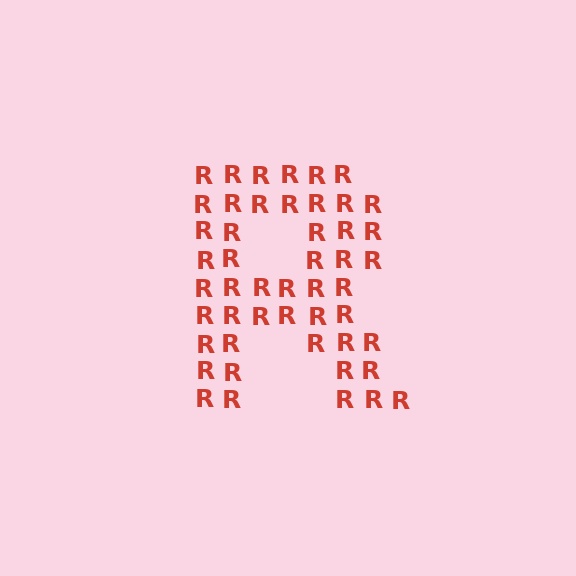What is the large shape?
The large shape is the letter R.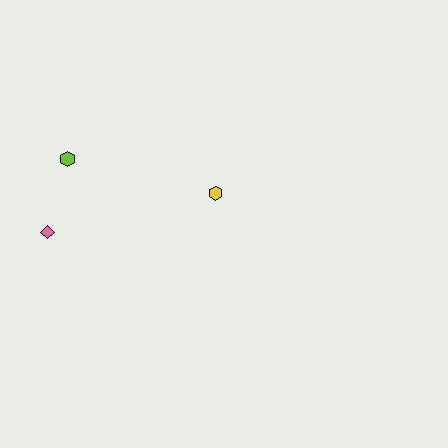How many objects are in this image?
There are 3 objects.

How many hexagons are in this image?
There are 2 hexagons.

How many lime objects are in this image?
There is 1 lime object.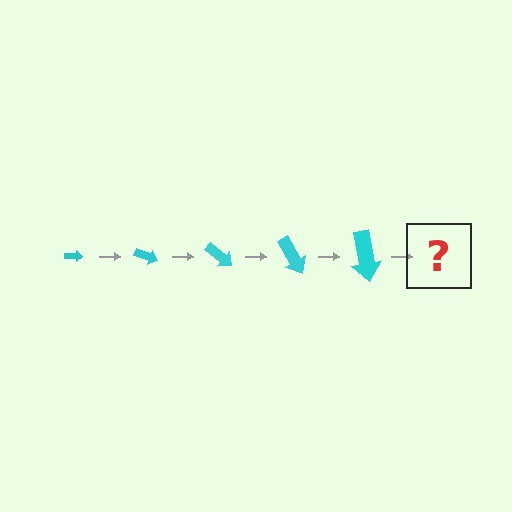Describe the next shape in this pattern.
It should be an arrow, larger than the previous one and rotated 100 degrees from the start.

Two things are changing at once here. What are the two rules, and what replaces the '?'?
The two rules are that the arrow grows larger each step and it rotates 20 degrees each step. The '?' should be an arrow, larger than the previous one and rotated 100 degrees from the start.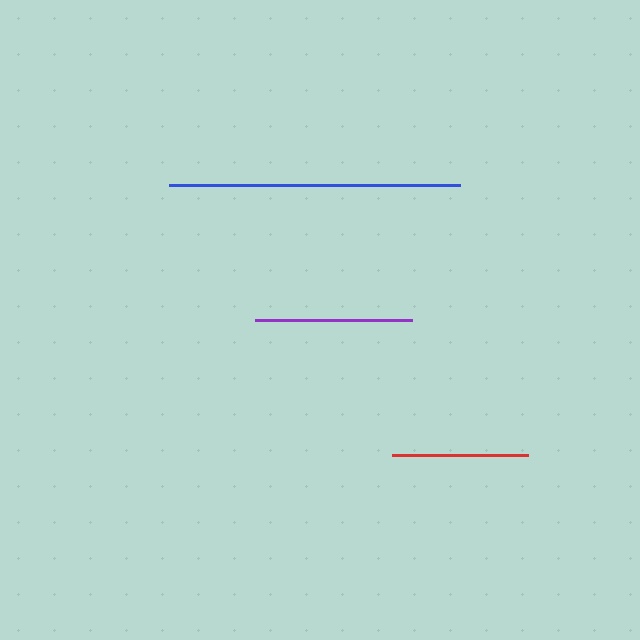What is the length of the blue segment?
The blue segment is approximately 291 pixels long.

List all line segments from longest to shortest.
From longest to shortest: blue, purple, red.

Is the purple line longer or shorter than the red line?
The purple line is longer than the red line.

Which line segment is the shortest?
The red line is the shortest at approximately 136 pixels.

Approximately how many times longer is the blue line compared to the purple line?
The blue line is approximately 1.9 times the length of the purple line.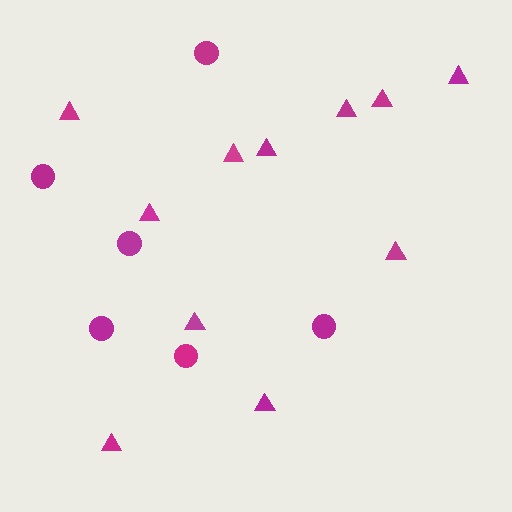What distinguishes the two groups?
There are 2 groups: one group of triangles (11) and one group of circles (6).